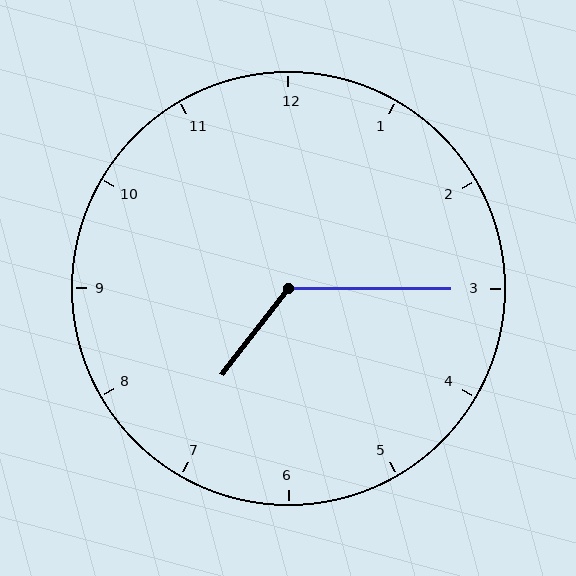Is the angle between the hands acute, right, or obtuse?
It is obtuse.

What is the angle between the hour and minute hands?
Approximately 128 degrees.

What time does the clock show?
7:15.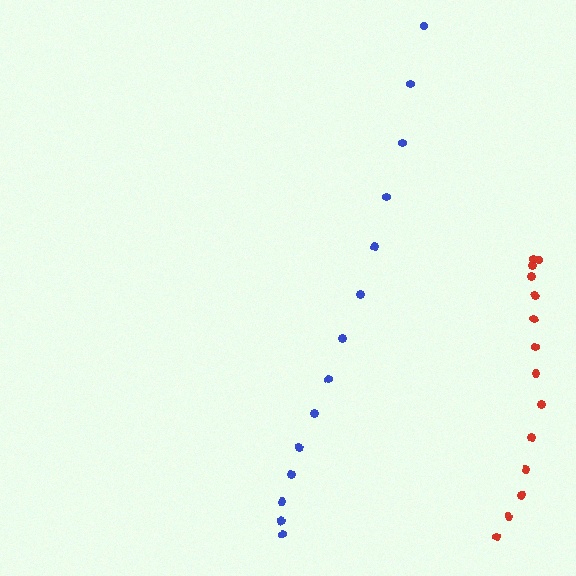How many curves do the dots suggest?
There are 2 distinct paths.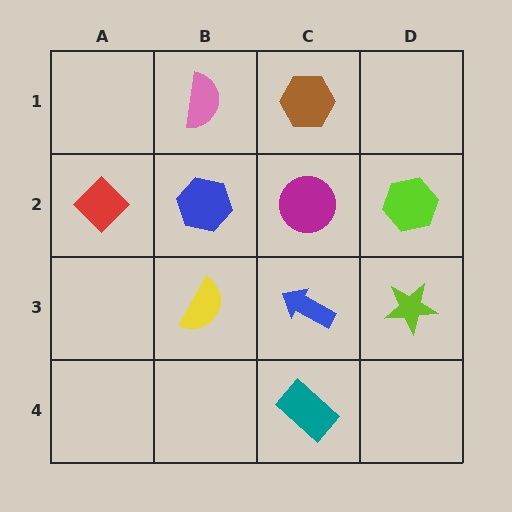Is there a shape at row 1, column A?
No, that cell is empty.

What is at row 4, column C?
A teal rectangle.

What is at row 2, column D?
A lime hexagon.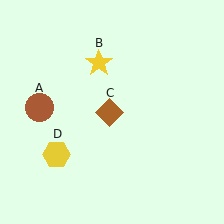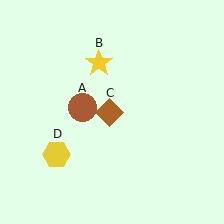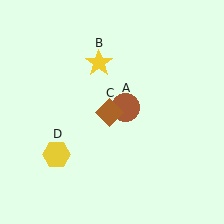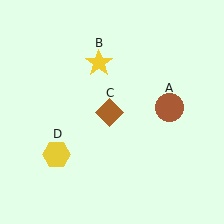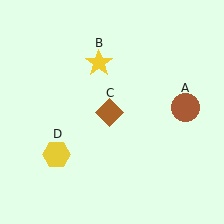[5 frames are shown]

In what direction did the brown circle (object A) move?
The brown circle (object A) moved right.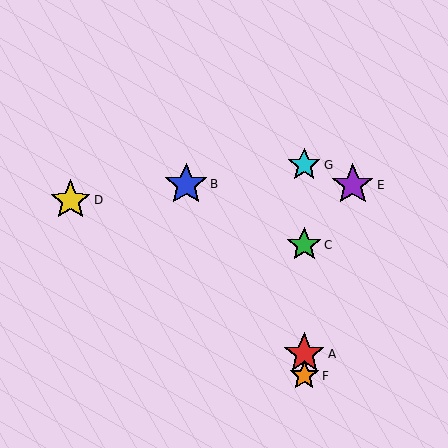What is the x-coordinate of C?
Object C is at x≈304.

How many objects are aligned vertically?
4 objects (A, C, F, G) are aligned vertically.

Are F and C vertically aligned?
Yes, both are at x≈304.